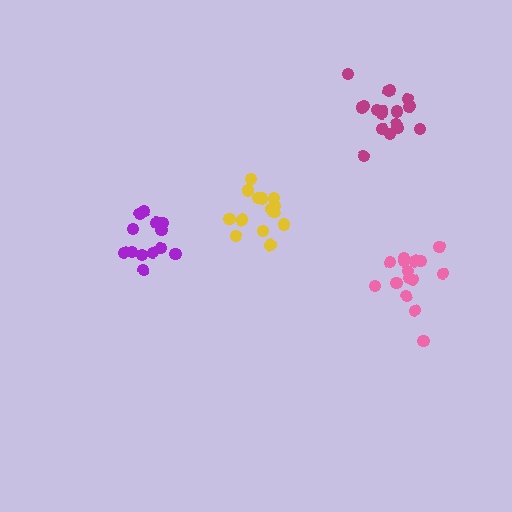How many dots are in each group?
Group 1: 15 dots, Group 2: 14 dots, Group 3: 17 dots, Group 4: 13 dots (59 total).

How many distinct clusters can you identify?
There are 4 distinct clusters.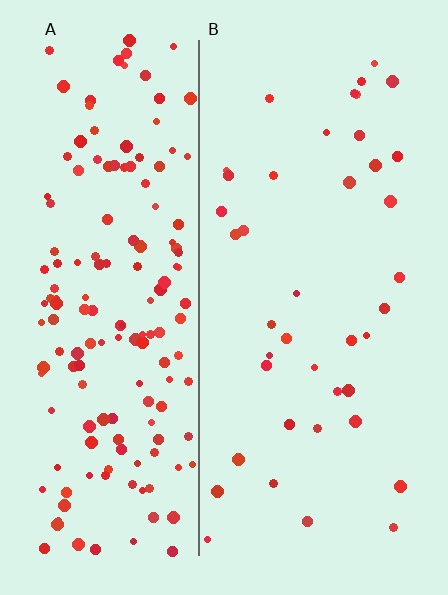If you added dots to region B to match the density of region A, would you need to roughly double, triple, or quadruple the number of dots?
Approximately quadruple.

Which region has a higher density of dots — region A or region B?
A (the left).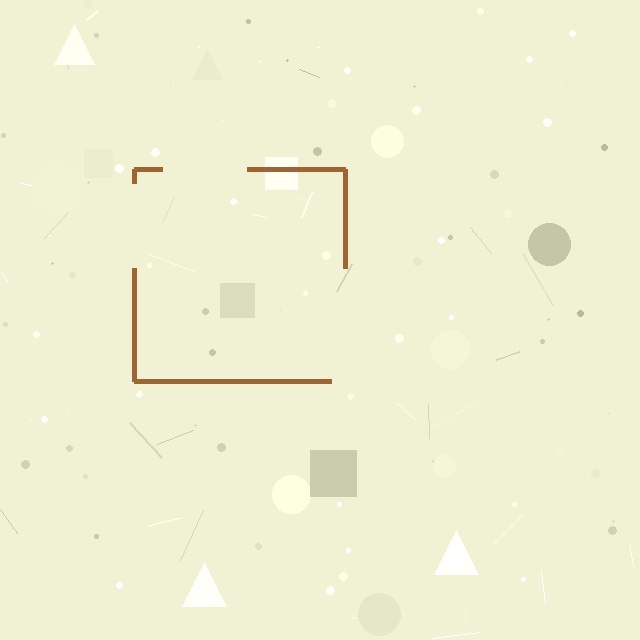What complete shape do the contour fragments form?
The contour fragments form a square.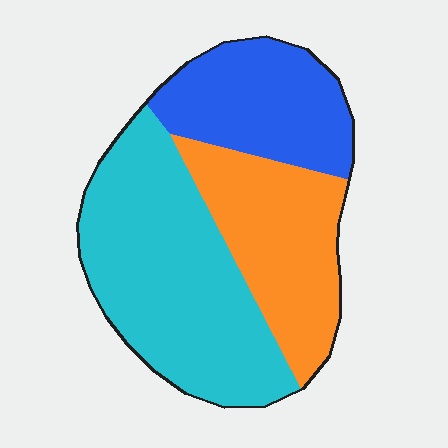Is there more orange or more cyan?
Cyan.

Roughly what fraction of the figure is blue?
Blue takes up about one quarter (1/4) of the figure.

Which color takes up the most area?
Cyan, at roughly 45%.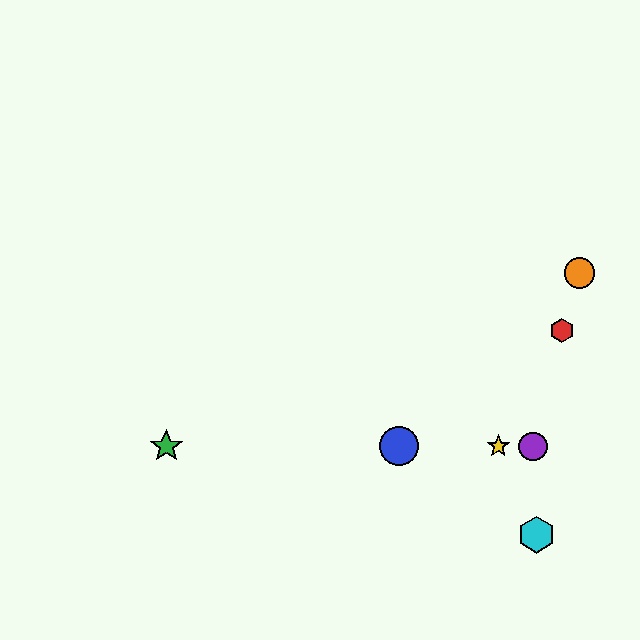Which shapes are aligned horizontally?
The blue circle, the green star, the yellow star, the purple circle are aligned horizontally.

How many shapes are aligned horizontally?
4 shapes (the blue circle, the green star, the yellow star, the purple circle) are aligned horizontally.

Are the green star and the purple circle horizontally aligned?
Yes, both are at y≈446.